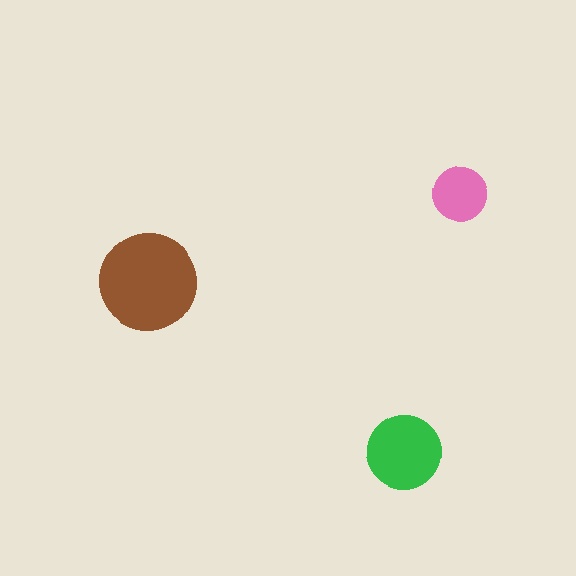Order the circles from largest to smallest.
the brown one, the green one, the pink one.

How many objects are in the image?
There are 3 objects in the image.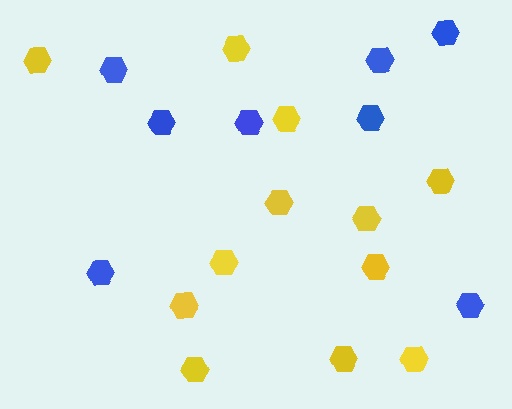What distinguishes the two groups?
There are 2 groups: one group of blue hexagons (8) and one group of yellow hexagons (12).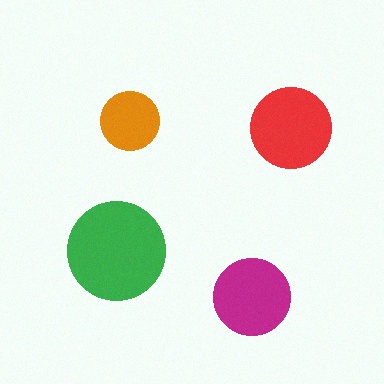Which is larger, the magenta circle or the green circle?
The green one.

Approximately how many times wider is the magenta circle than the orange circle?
About 1.5 times wider.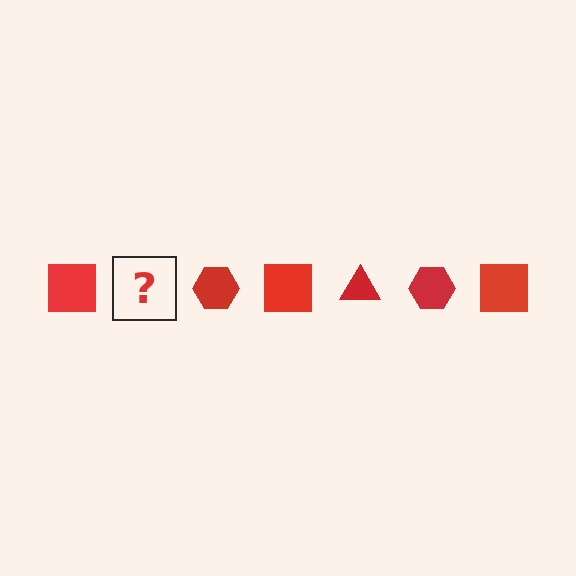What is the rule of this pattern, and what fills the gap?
The rule is that the pattern cycles through square, triangle, hexagon shapes in red. The gap should be filled with a red triangle.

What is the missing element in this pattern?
The missing element is a red triangle.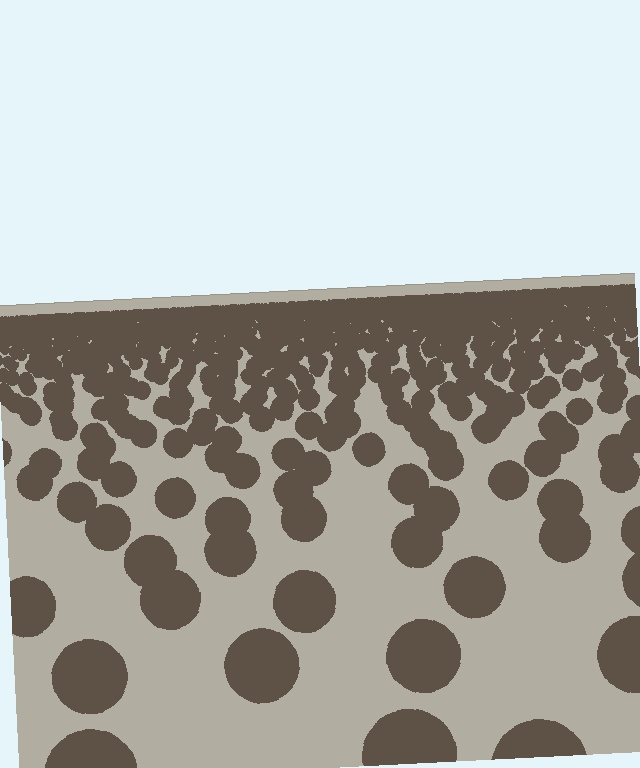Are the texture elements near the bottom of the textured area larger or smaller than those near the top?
Larger. Near the bottom, elements are closer to the viewer and appear at a bigger on-screen size.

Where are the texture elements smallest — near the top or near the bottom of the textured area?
Near the top.